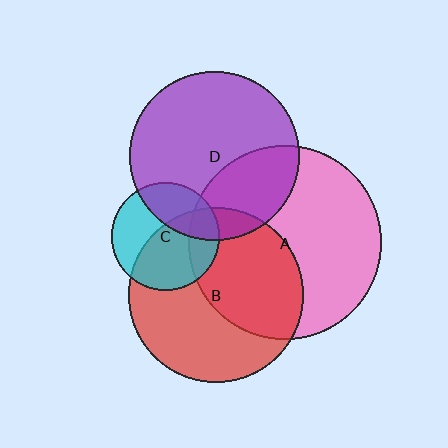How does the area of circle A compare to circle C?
Approximately 3.2 times.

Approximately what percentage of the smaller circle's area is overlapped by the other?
Approximately 35%.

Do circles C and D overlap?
Yes.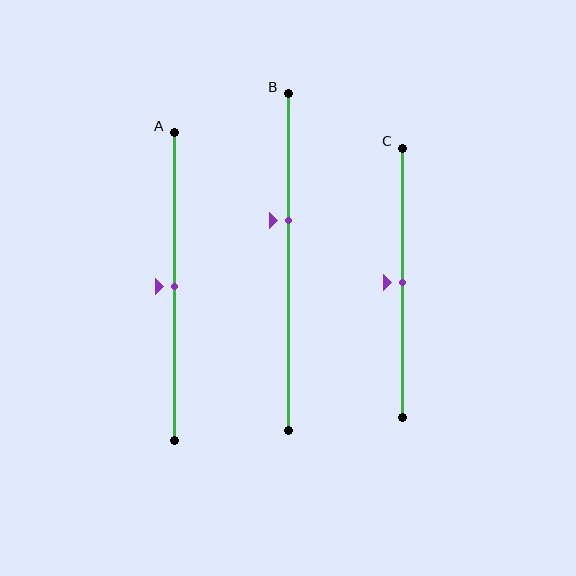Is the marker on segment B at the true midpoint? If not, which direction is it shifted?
No, the marker on segment B is shifted upward by about 12% of the segment length.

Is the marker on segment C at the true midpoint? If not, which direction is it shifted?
Yes, the marker on segment C is at the true midpoint.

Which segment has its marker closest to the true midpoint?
Segment A has its marker closest to the true midpoint.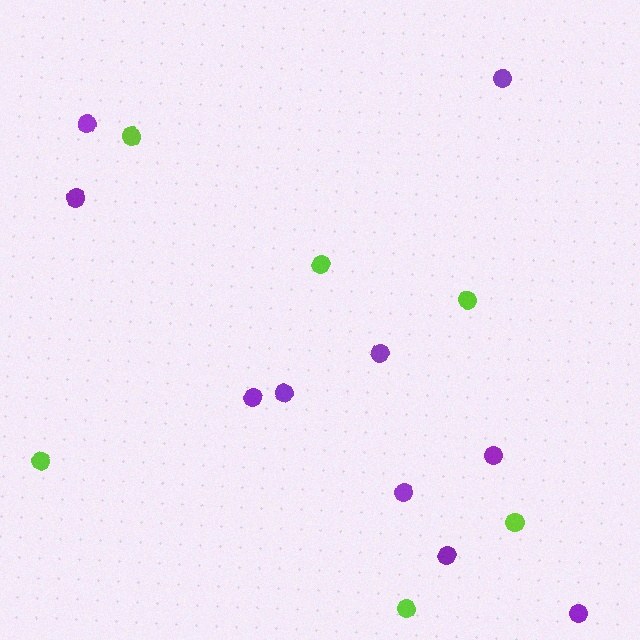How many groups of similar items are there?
There are 2 groups: one group of purple circles (10) and one group of lime circles (6).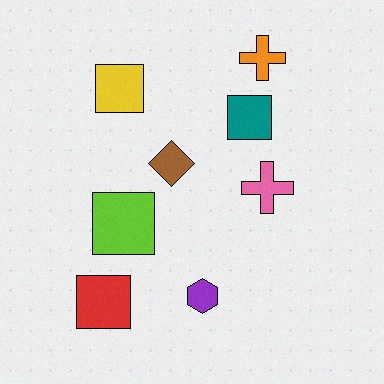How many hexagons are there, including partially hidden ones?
There is 1 hexagon.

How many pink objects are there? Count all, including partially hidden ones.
There is 1 pink object.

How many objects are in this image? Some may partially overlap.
There are 8 objects.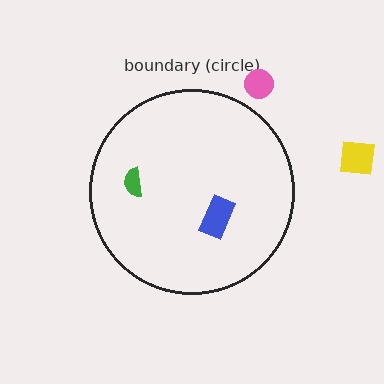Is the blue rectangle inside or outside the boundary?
Inside.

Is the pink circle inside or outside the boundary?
Outside.